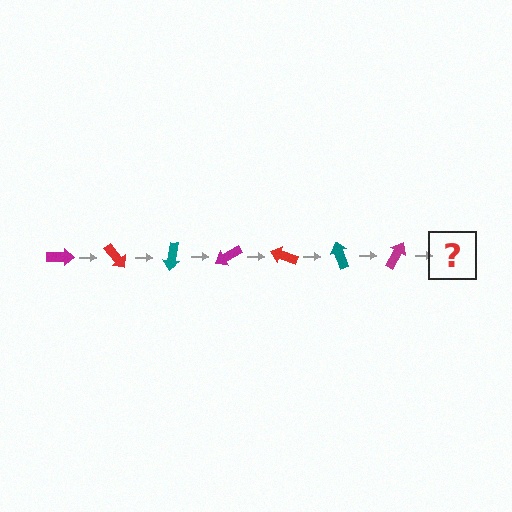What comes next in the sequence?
The next element should be a red arrow, rotated 350 degrees from the start.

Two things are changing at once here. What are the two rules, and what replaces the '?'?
The two rules are that it rotates 50 degrees each step and the color cycles through magenta, red, and teal. The '?' should be a red arrow, rotated 350 degrees from the start.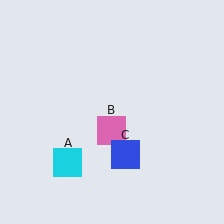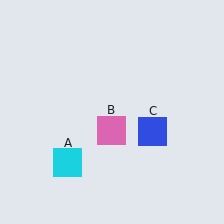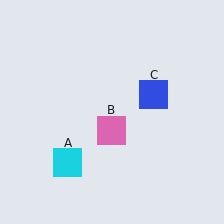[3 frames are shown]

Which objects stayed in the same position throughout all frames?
Cyan square (object A) and pink square (object B) remained stationary.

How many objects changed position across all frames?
1 object changed position: blue square (object C).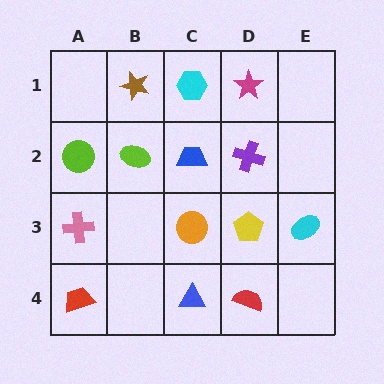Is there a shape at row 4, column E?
No, that cell is empty.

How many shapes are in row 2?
4 shapes.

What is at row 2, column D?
A purple cross.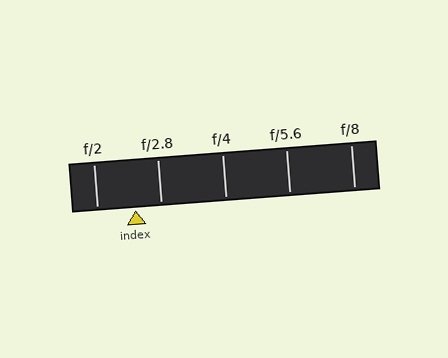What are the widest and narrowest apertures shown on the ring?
The widest aperture shown is f/2 and the narrowest is f/8.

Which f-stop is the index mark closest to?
The index mark is closest to f/2.8.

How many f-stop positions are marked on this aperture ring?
There are 5 f-stop positions marked.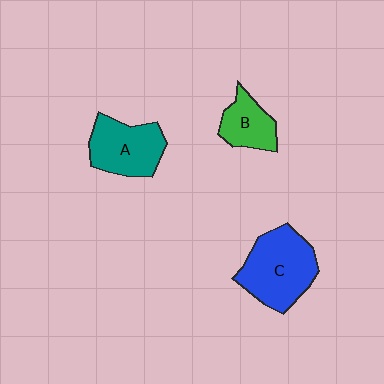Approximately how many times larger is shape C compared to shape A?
Approximately 1.3 times.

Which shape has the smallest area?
Shape B (green).